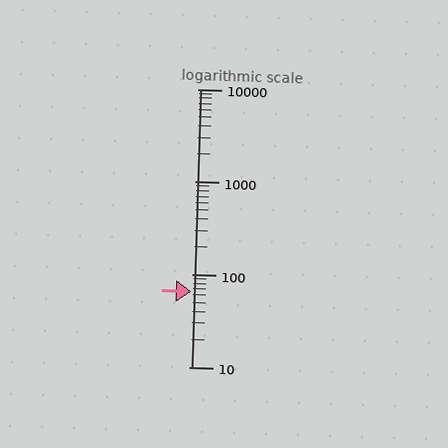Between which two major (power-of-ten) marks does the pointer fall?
The pointer is between 10 and 100.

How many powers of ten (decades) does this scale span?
The scale spans 3 decades, from 10 to 10000.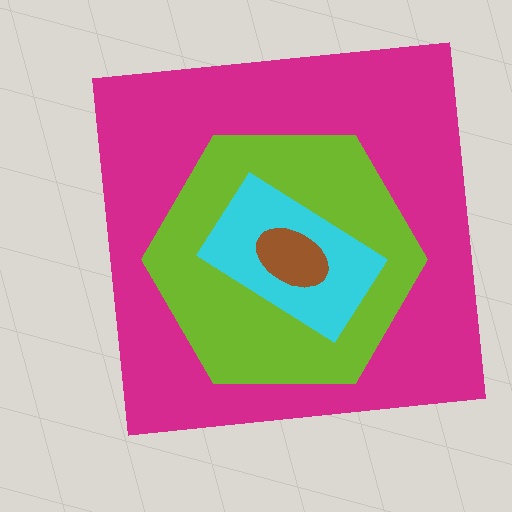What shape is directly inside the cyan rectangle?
The brown ellipse.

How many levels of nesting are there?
4.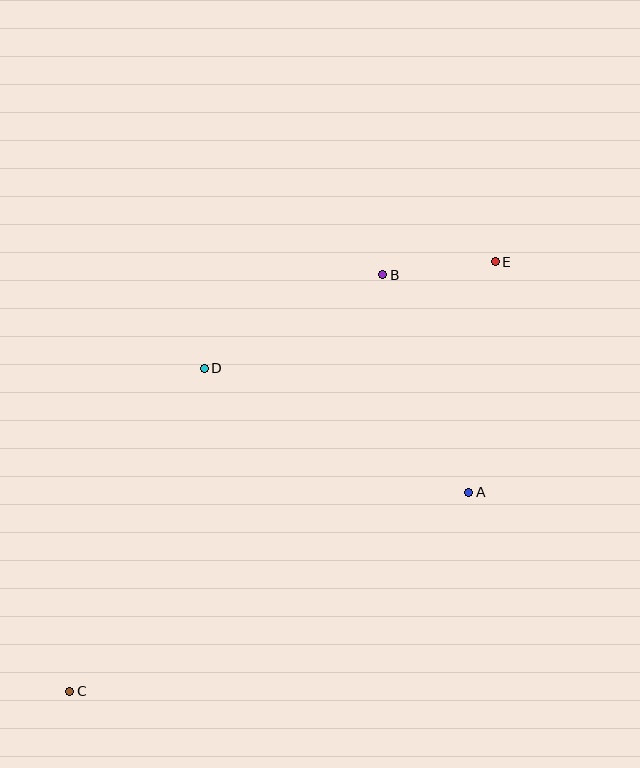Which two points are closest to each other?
Points B and E are closest to each other.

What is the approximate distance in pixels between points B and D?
The distance between B and D is approximately 201 pixels.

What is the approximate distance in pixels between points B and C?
The distance between B and C is approximately 521 pixels.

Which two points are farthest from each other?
Points C and E are farthest from each other.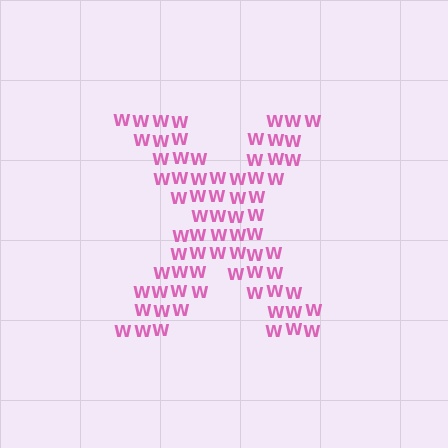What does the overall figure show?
The overall figure shows the letter X.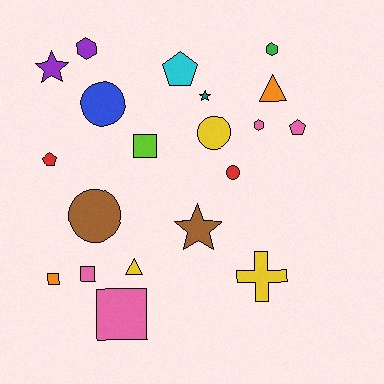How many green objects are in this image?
There is 1 green object.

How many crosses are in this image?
There is 1 cross.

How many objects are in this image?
There are 20 objects.